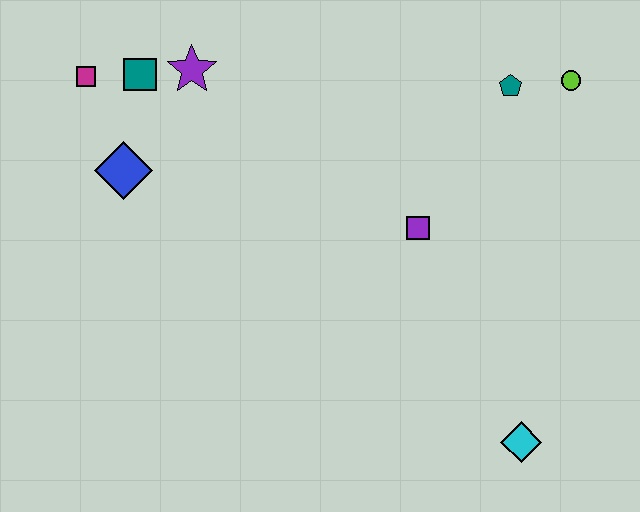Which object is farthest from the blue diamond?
The cyan diamond is farthest from the blue diamond.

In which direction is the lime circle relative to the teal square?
The lime circle is to the right of the teal square.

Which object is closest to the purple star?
The teal square is closest to the purple star.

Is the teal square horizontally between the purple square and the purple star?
No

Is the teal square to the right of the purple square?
No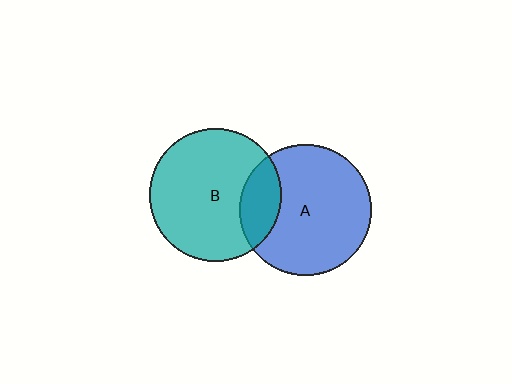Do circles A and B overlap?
Yes.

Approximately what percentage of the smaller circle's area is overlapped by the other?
Approximately 20%.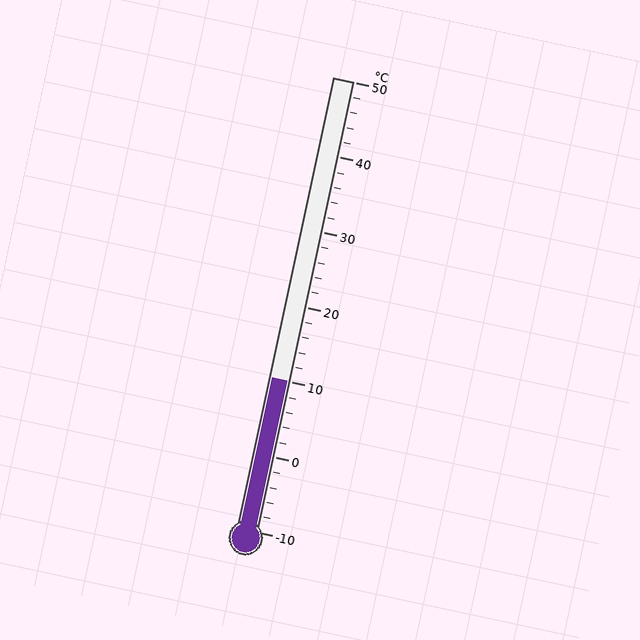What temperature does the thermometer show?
The thermometer shows approximately 10°C.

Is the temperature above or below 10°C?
The temperature is at 10°C.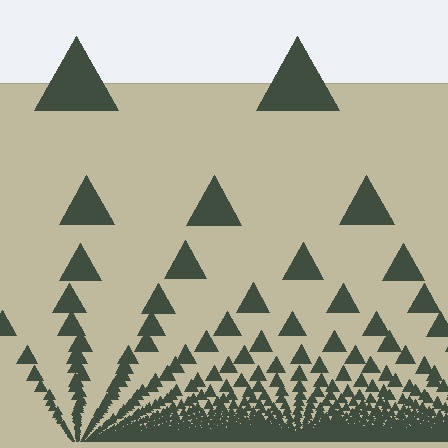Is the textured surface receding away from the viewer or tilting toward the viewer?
The surface appears to tilt toward the viewer. Texture elements get larger and sparser toward the top.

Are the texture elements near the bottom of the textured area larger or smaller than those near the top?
Smaller. The gradient is inverted — elements near the bottom are smaller and denser.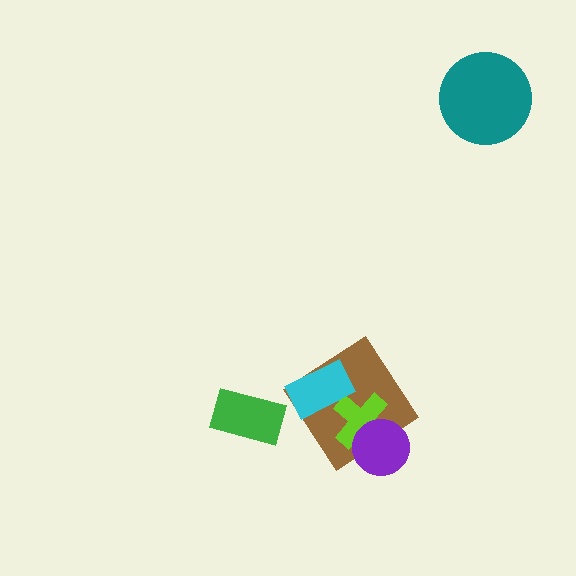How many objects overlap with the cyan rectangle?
2 objects overlap with the cyan rectangle.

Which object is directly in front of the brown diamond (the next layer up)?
The lime cross is directly in front of the brown diamond.